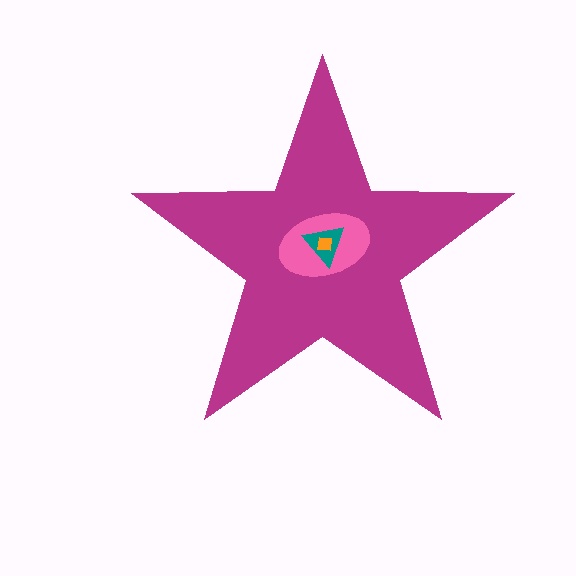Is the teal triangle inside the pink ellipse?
Yes.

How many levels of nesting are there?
4.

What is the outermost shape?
The magenta star.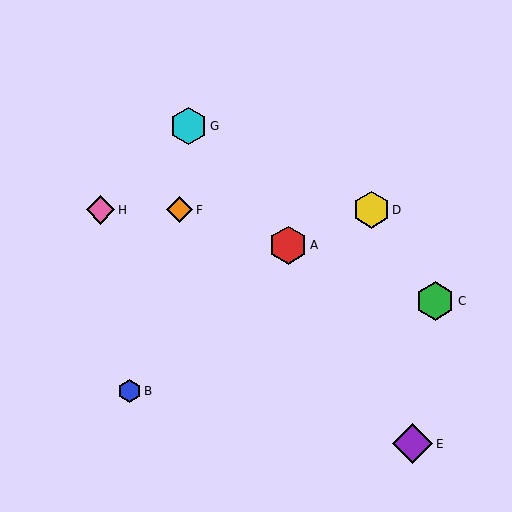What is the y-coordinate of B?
Object B is at y≈391.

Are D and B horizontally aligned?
No, D is at y≈210 and B is at y≈391.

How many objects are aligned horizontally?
3 objects (D, F, H) are aligned horizontally.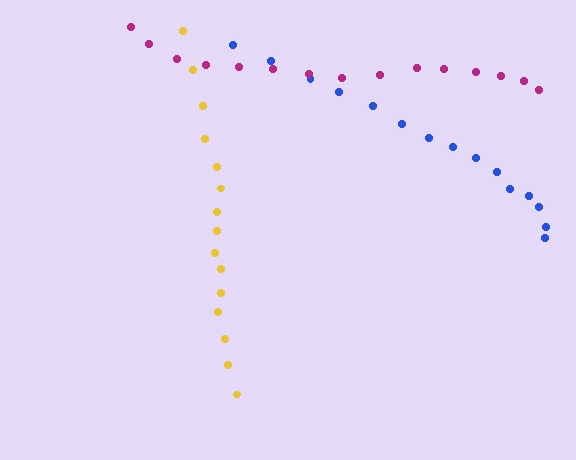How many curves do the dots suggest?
There are 3 distinct paths.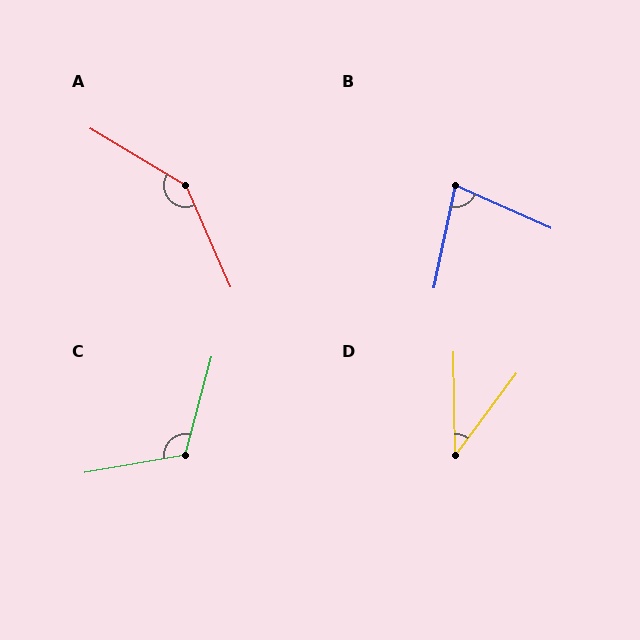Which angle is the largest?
A, at approximately 145 degrees.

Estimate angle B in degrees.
Approximately 78 degrees.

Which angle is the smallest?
D, at approximately 38 degrees.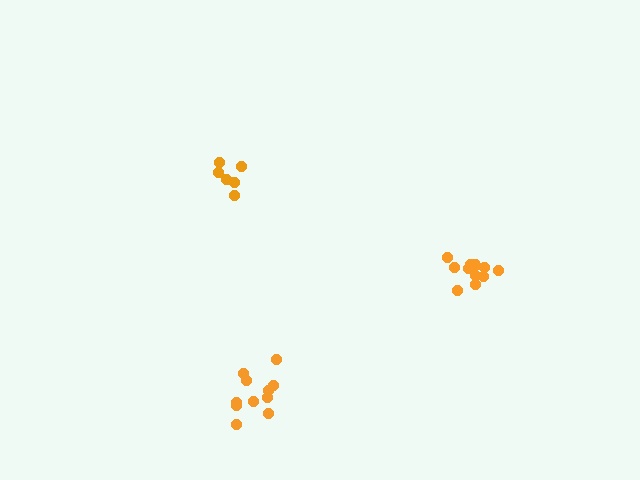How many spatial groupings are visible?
There are 3 spatial groupings.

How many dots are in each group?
Group 1: 11 dots, Group 2: 6 dots, Group 3: 11 dots (28 total).